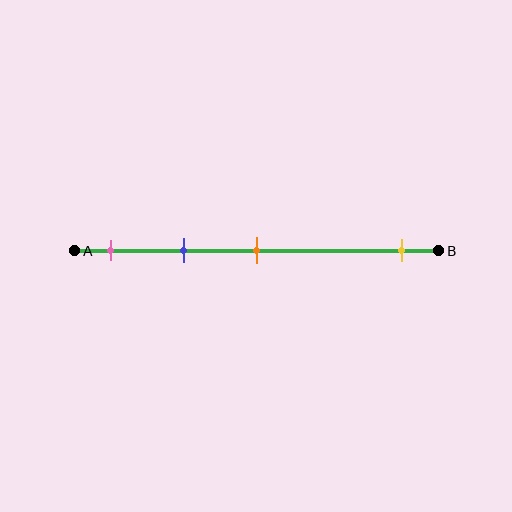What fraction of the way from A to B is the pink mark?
The pink mark is approximately 10% (0.1) of the way from A to B.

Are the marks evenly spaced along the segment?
No, the marks are not evenly spaced.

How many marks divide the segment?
There are 4 marks dividing the segment.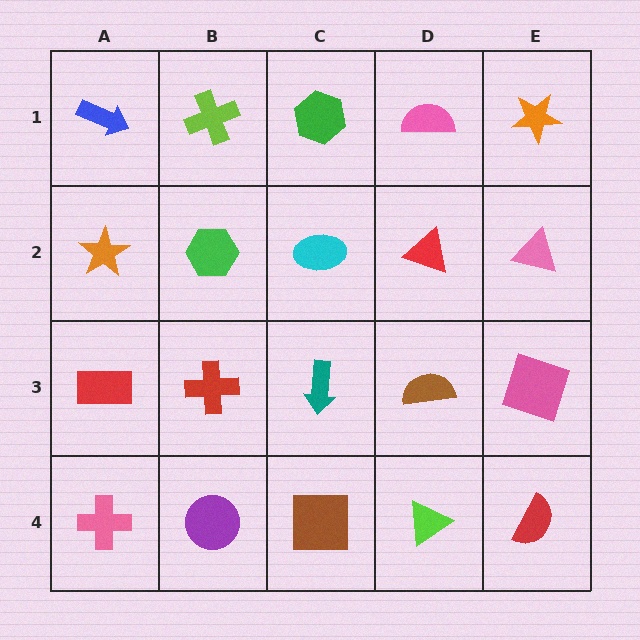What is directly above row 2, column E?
An orange star.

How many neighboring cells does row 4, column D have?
3.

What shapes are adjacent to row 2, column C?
A green hexagon (row 1, column C), a teal arrow (row 3, column C), a green hexagon (row 2, column B), a red triangle (row 2, column D).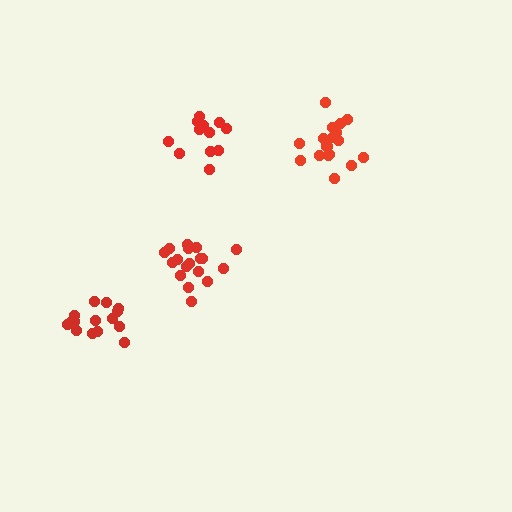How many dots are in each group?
Group 1: 18 dots, Group 2: 18 dots, Group 3: 15 dots, Group 4: 12 dots (63 total).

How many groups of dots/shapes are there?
There are 4 groups.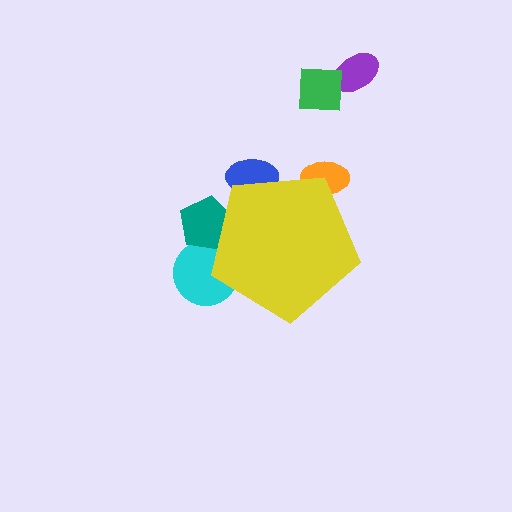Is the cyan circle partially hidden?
Yes, the cyan circle is partially hidden behind the yellow pentagon.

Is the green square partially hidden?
No, the green square is fully visible.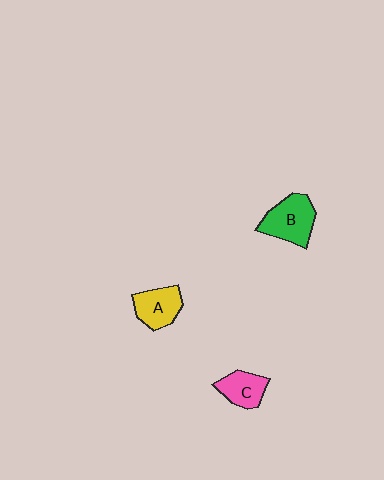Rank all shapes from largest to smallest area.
From largest to smallest: B (green), A (yellow), C (pink).